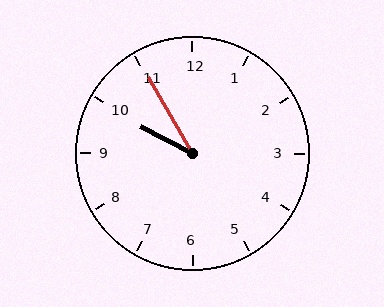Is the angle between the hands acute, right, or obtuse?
It is acute.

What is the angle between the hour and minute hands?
Approximately 32 degrees.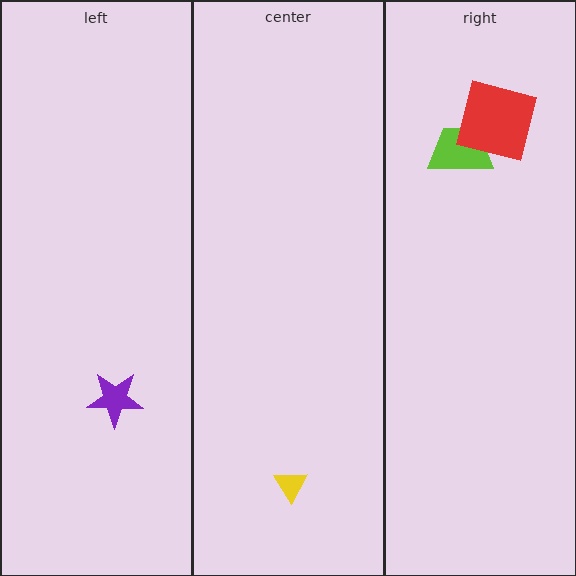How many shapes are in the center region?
1.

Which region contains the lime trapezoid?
The right region.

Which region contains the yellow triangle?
The center region.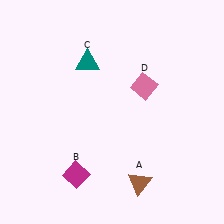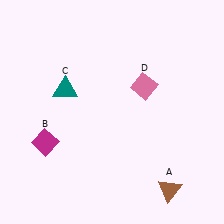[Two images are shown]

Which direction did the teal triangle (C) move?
The teal triangle (C) moved down.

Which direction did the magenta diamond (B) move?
The magenta diamond (B) moved up.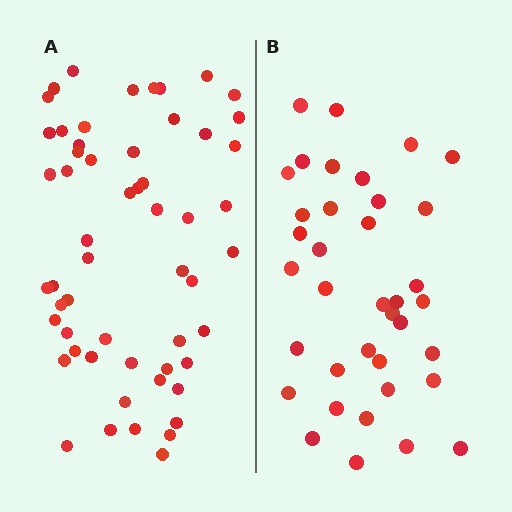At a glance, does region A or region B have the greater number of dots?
Region A (the left region) has more dots.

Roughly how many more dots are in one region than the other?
Region A has approximately 20 more dots than region B.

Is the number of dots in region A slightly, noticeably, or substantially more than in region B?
Region A has substantially more. The ratio is roughly 1.5 to 1.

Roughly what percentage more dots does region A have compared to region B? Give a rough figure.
About 50% more.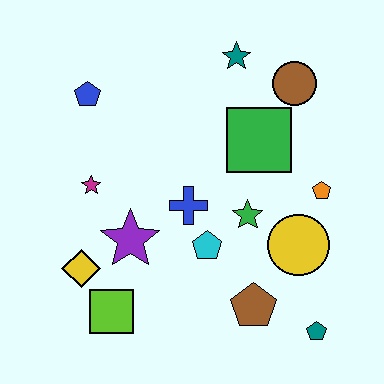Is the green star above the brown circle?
No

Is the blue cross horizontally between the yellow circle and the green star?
No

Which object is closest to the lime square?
The yellow diamond is closest to the lime square.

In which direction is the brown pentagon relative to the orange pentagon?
The brown pentagon is below the orange pentagon.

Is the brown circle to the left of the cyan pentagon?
No